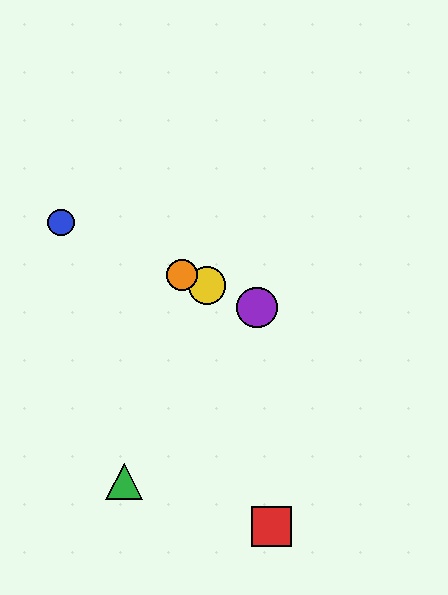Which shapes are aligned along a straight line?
The blue circle, the yellow circle, the purple circle, the orange circle are aligned along a straight line.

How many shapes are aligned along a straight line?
4 shapes (the blue circle, the yellow circle, the purple circle, the orange circle) are aligned along a straight line.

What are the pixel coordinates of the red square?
The red square is at (271, 527).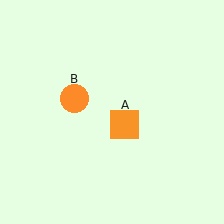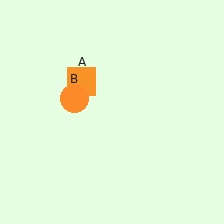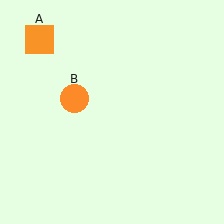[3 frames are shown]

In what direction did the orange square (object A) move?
The orange square (object A) moved up and to the left.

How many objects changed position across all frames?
1 object changed position: orange square (object A).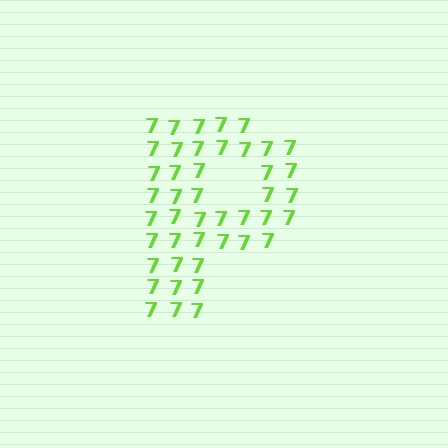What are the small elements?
The small elements are digit 7's.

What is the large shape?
The large shape is the letter P.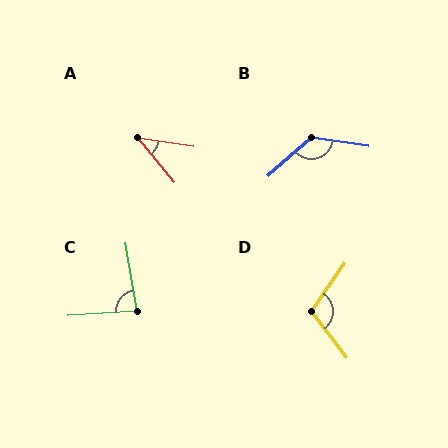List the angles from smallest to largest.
A (42°), C (84°), D (108°), B (131°).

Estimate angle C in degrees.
Approximately 84 degrees.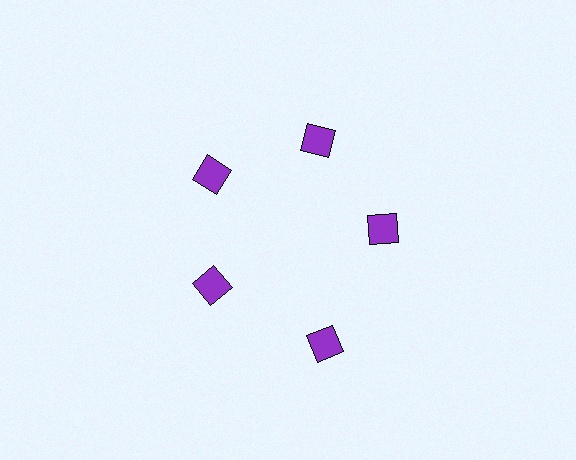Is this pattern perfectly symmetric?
No. The 5 purple squares are arranged in a ring, but one element near the 5 o'clock position is pushed outward from the center, breaking the 5-fold rotational symmetry.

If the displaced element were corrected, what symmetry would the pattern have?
It would have 5-fold rotational symmetry — the pattern would map onto itself every 72 degrees.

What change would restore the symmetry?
The symmetry would be restored by moving it inward, back onto the ring so that all 5 squares sit at equal angles and equal distance from the center.